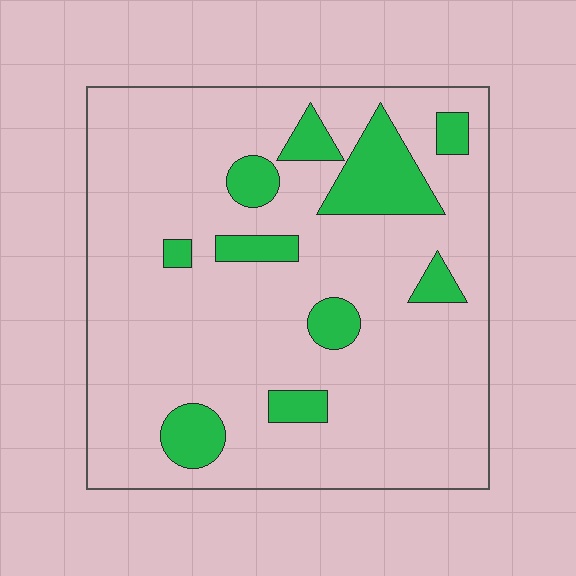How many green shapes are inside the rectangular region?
10.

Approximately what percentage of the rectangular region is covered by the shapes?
Approximately 15%.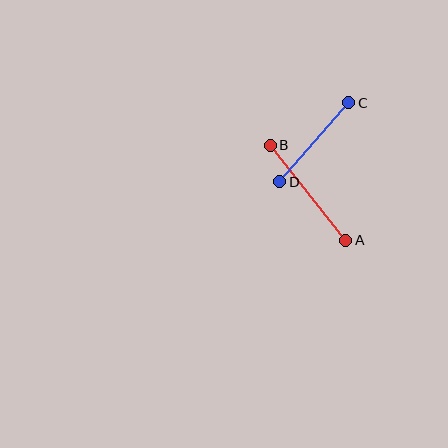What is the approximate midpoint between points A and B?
The midpoint is at approximately (308, 193) pixels.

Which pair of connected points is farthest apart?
Points A and B are farthest apart.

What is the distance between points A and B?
The distance is approximately 121 pixels.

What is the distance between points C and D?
The distance is approximately 105 pixels.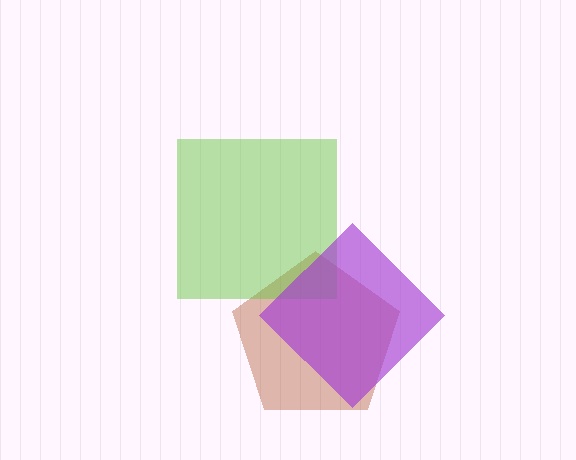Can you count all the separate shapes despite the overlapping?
Yes, there are 3 separate shapes.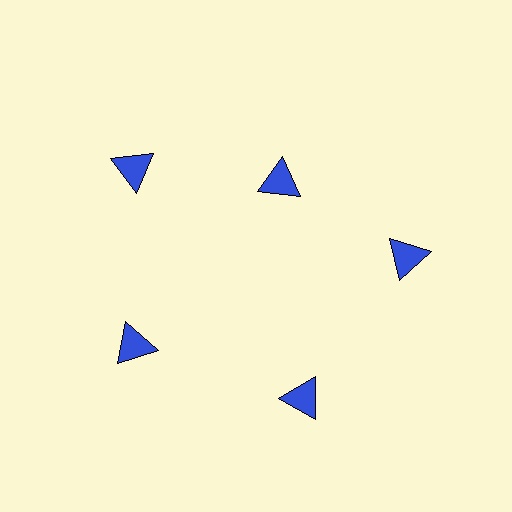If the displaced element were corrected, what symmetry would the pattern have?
It would have 5-fold rotational symmetry — the pattern would map onto itself every 72 degrees.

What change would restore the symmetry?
The symmetry would be restored by moving it outward, back onto the ring so that all 5 triangles sit at equal angles and equal distance from the center.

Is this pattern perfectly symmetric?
No. The 5 blue triangles are arranged in a ring, but one element near the 1 o'clock position is pulled inward toward the center, breaking the 5-fold rotational symmetry.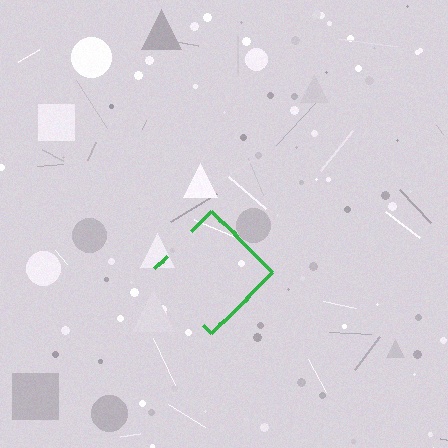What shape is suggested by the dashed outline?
The dashed outline suggests a diamond.